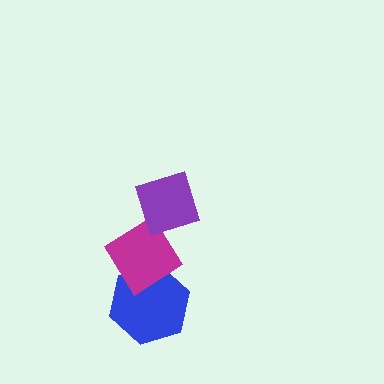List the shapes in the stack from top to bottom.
From top to bottom: the purple diamond, the magenta diamond, the blue hexagon.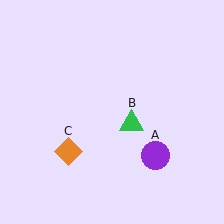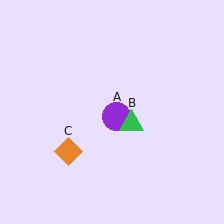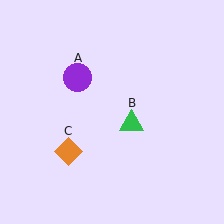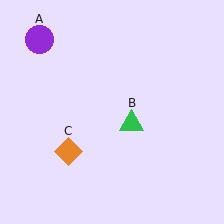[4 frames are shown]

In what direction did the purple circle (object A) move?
The purple circle (object A) moved up and to the left.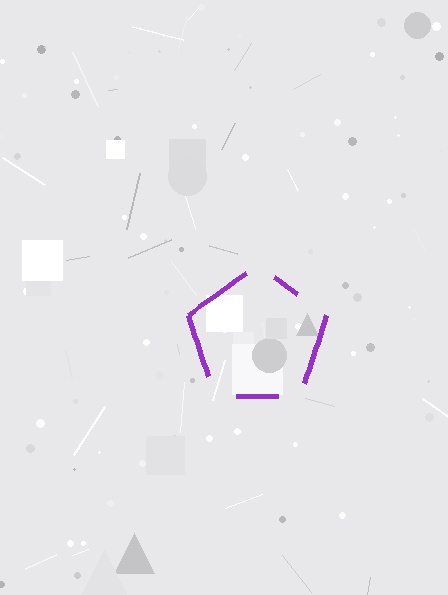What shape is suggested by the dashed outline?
The dashed outline suggests a pentagon.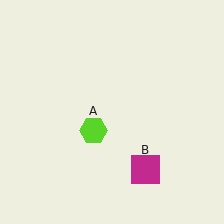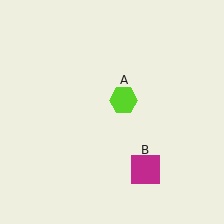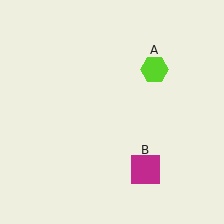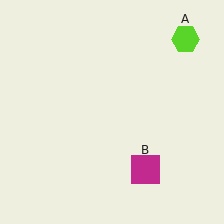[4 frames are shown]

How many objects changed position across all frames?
1 object changed position: lime hexagon (object A).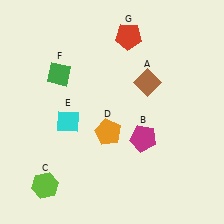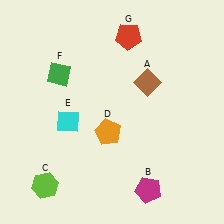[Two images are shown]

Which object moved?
The magenta pentagon (B) moved down.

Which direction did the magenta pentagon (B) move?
The magenta pentagon (B) moved down.